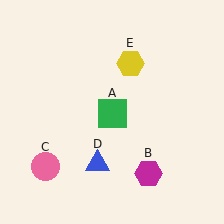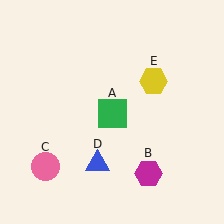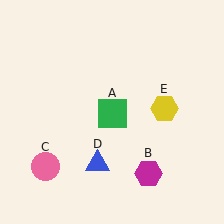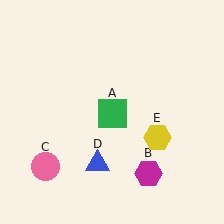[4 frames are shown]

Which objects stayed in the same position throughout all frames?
Green square (object A) and magenta hexagon (object B) and pink circle (object C) and blue triangle (object D) remained stationary.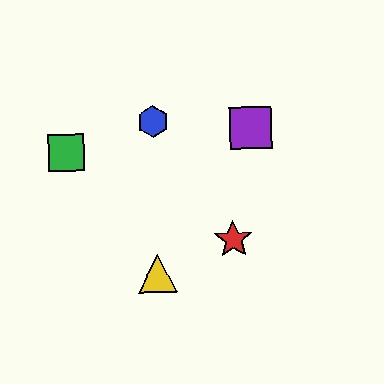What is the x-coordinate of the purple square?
The purple square is at x≈250.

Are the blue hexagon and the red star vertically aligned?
No, the blue hexagon is at x≈153 and the red star is at x≈233.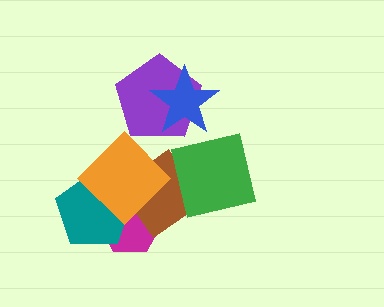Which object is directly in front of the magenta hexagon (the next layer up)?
The brown diamond is directly in front of the magenta hexagon.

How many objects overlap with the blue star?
1 object overlaps with the blue star.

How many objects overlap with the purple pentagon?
1 object overlaps with the purple pentagon.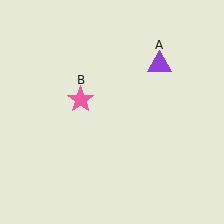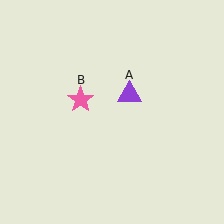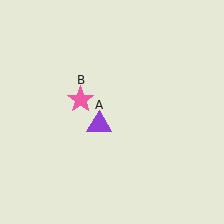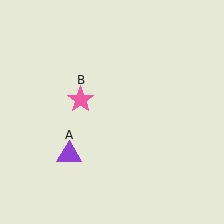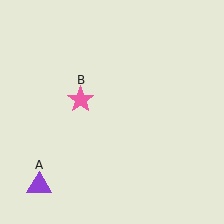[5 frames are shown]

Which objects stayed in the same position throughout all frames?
Pink star (object B) remained stationary.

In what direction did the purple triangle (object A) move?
The purple triangle (object A) moved down and to the left.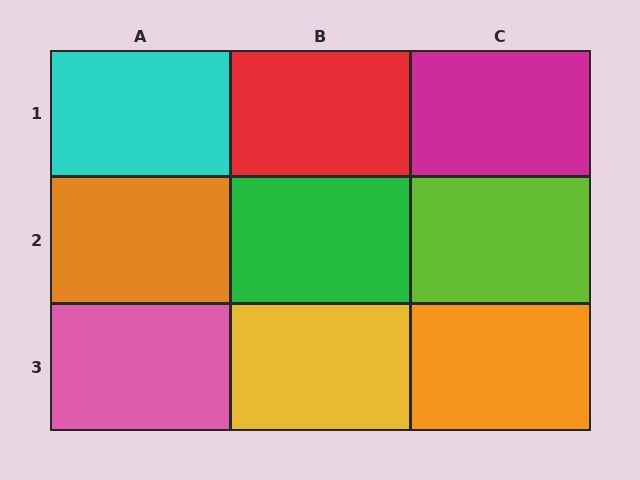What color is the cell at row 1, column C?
Magenta.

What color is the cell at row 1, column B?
Red.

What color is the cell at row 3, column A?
Pink.